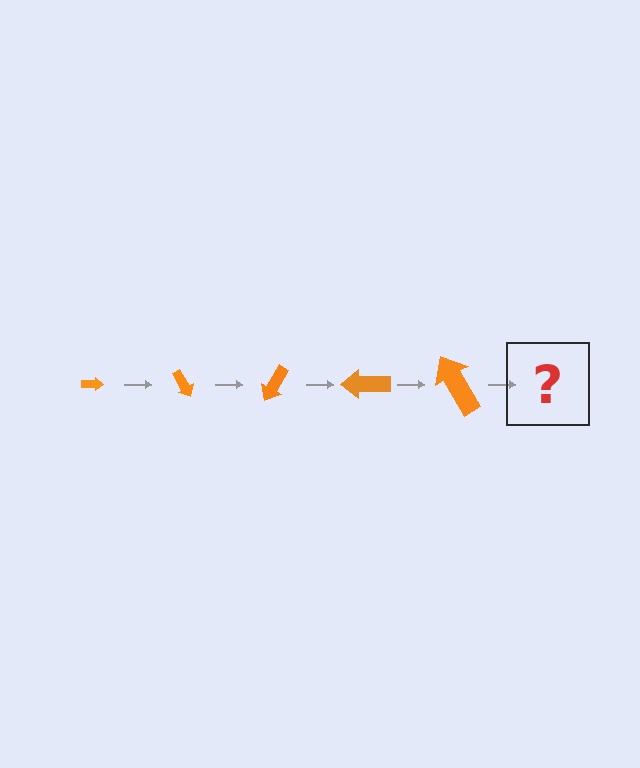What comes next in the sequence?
The next element should be an arrow, larger than the previous one and rotated 300 degrees from the start.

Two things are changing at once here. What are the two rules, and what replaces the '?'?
The two rules are that the arrow grows larger each step and it rotates 60 degrees each step. The '?' should be an arrow, larger than the previous one and rotated 300 degrees from the start.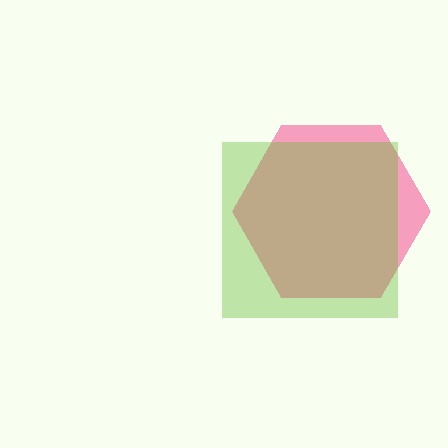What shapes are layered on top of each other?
The layered shapes are: a pink hexagon, a lime square.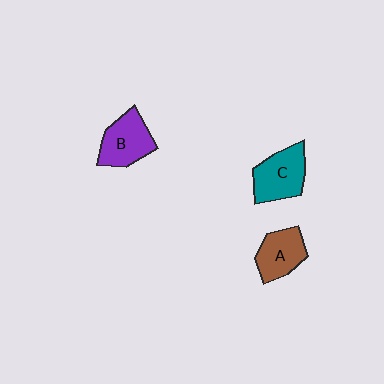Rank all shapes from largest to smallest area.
From largest to smallest: C (teal), B (purple), A (brown).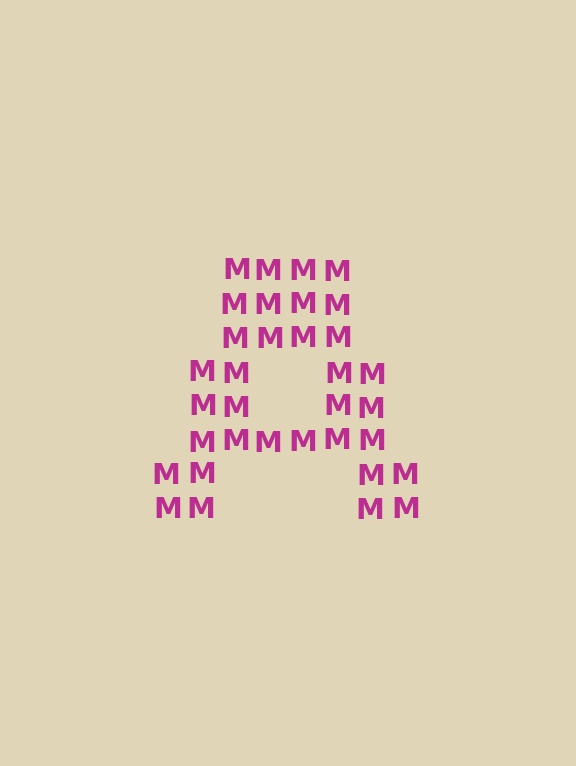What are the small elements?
The small elements are letter M's.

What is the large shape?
The large shape is the letter A.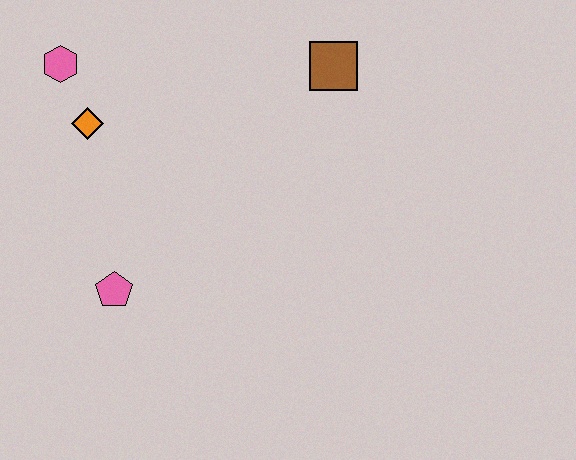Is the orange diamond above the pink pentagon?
Yes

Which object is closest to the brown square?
The orange diamond is closest to the brown square.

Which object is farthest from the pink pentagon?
The brown square is farthest from the pink pentagon.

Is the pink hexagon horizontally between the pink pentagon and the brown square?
No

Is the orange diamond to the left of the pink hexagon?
No